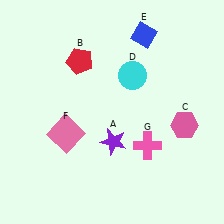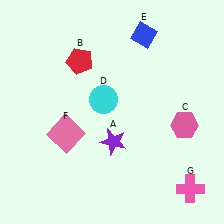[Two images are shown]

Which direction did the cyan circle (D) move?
The cyan circle (D) moved left.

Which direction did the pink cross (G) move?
The pink cross (G) moved down.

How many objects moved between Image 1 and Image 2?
2 objects moved between the two images.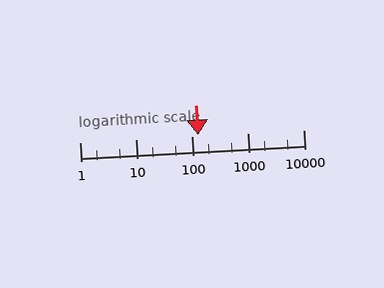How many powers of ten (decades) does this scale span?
The scale spans 4 decades, from 1 to 10000.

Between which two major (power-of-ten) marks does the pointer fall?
The pointer is between 100 and 1000.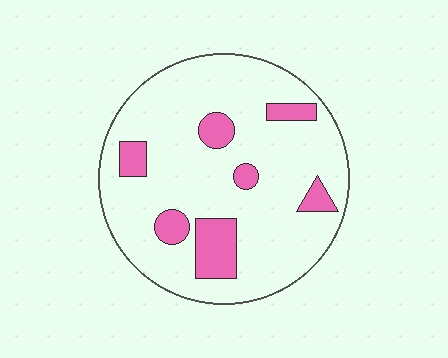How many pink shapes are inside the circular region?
7.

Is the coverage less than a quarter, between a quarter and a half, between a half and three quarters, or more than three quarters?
Less than a quarter.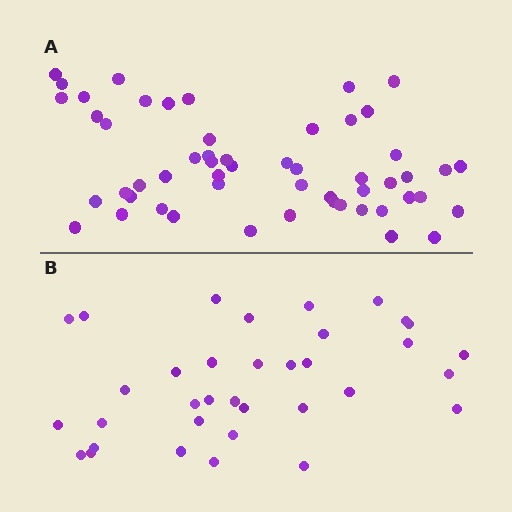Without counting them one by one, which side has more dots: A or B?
Region A (the top region) has more dots.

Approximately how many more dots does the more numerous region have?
Region A has approximately 20 more dots than region B.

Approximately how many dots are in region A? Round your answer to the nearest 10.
About 50 dots. (The exact count is 54, which rounds to 50.)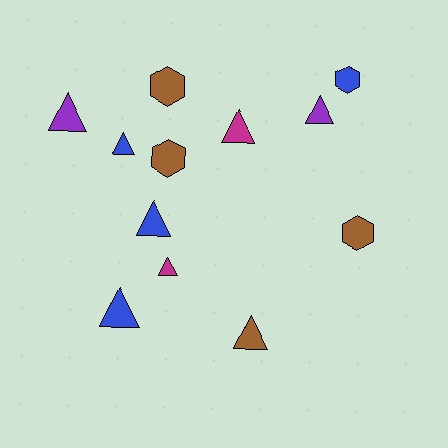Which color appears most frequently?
Blue, with 4 objects.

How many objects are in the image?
There are 12 objects.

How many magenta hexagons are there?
There are no magenta hexagons.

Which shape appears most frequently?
Triangle, with 8 objects.